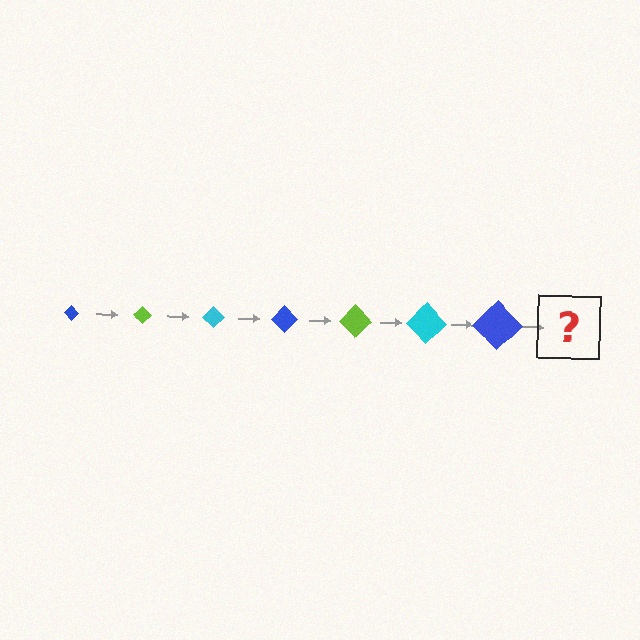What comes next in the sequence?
The next element should be a lime diamond, larger than the previous one.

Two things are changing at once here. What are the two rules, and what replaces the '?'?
The two rules are that the diamond grows larger each step and the color cycles through blue, lime, and cyan. The '?' should be a lime diamond, larger than the previous one.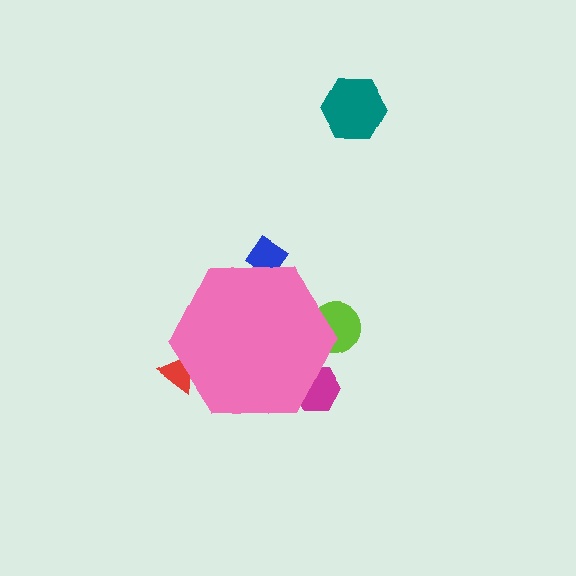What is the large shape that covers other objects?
A pink hexagon.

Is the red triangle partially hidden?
Yes, the red triangle is partially hidden behind the pink hexagon.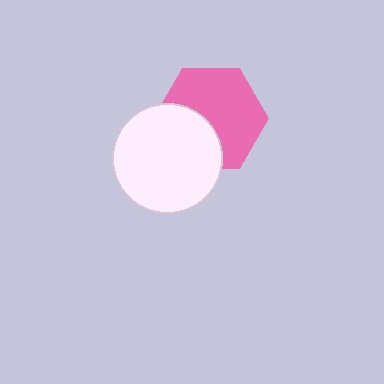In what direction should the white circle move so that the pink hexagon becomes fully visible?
The white circle should move toward the lower-left. That is the shortest direction to clear the overlap and leave the pink hexagon fully visible.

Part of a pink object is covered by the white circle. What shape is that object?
It is a hexagon.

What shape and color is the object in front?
The object in front is a white circle.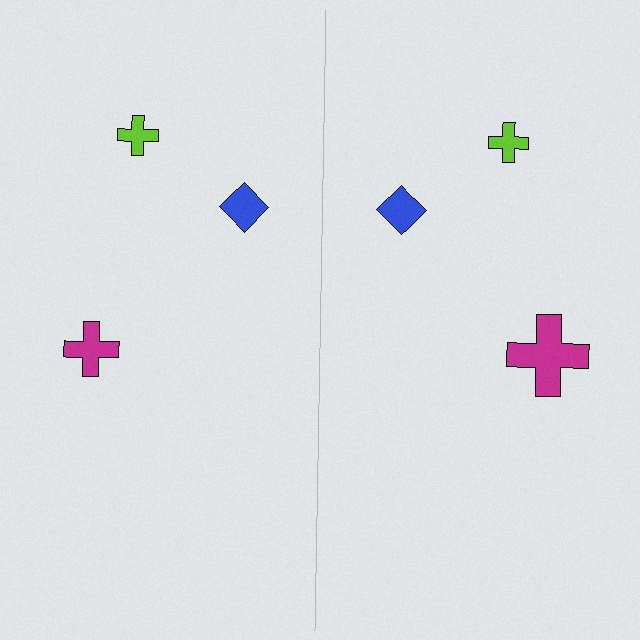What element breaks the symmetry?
The magenta cross on the right side has a different size than its mirror counterpart.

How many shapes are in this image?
There are 6 shapes in this image.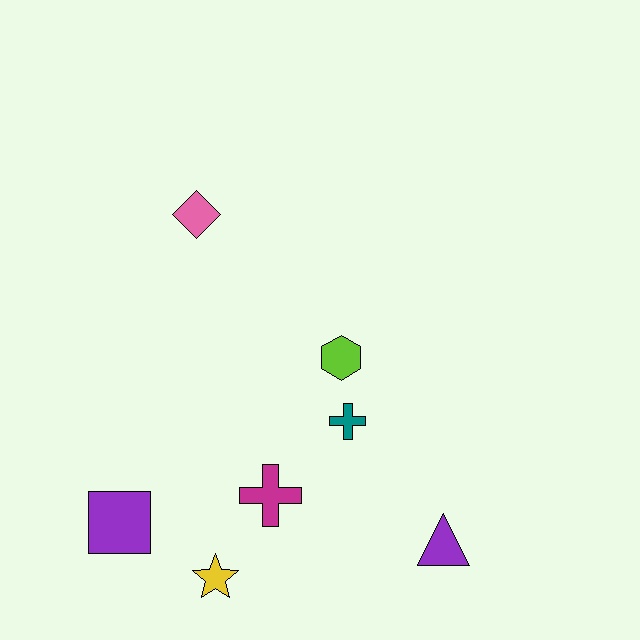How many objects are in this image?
There are 7 objects.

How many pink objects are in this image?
There is 1 pink object.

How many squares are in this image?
There is 1 square.